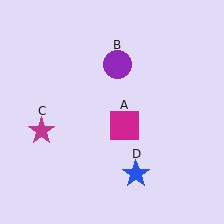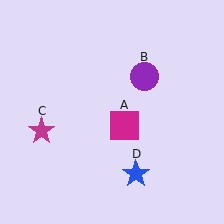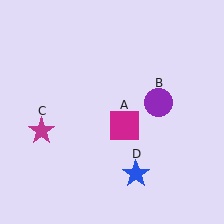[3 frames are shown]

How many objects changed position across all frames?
1 object changed position: purple circle (object B).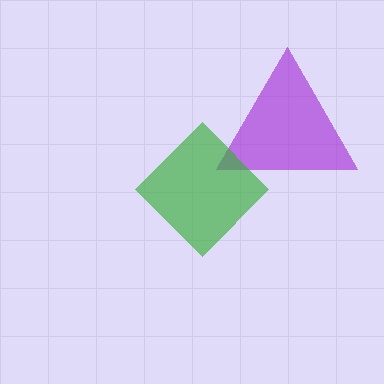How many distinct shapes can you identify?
There are 2 distinct shapes: a purple triangle, a green diamond.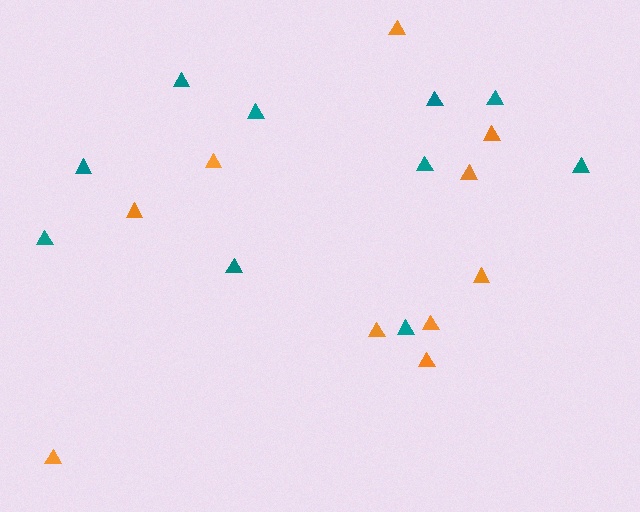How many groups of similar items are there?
There are 2 groups: one group of teal triangles (10) and one group of orange triangles (10).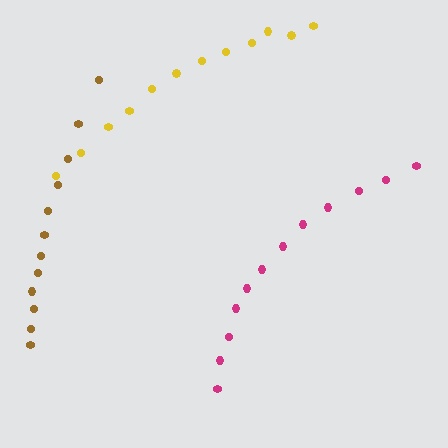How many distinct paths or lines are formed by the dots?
There are 3 distinct paths.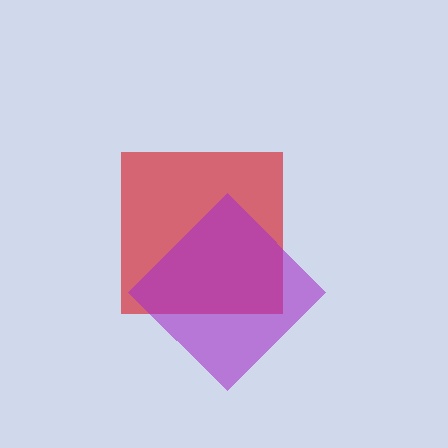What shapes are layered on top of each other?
The layered shapes are: a red square, a purple diamond.